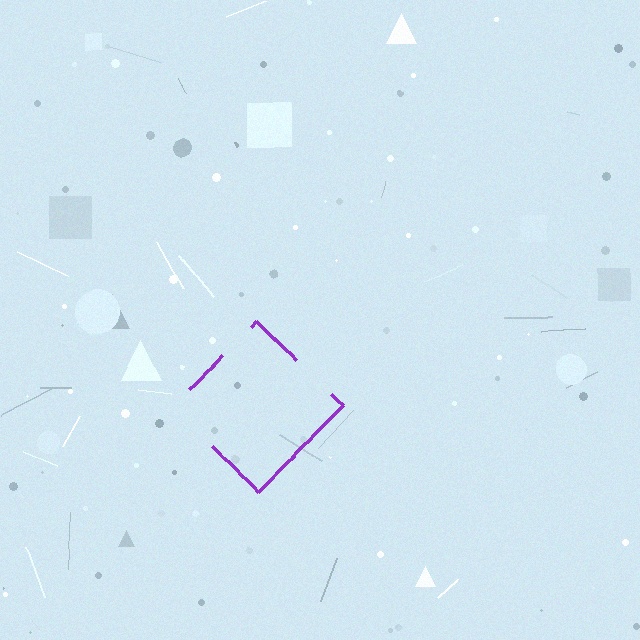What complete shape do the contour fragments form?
The contour fragments form a diamond.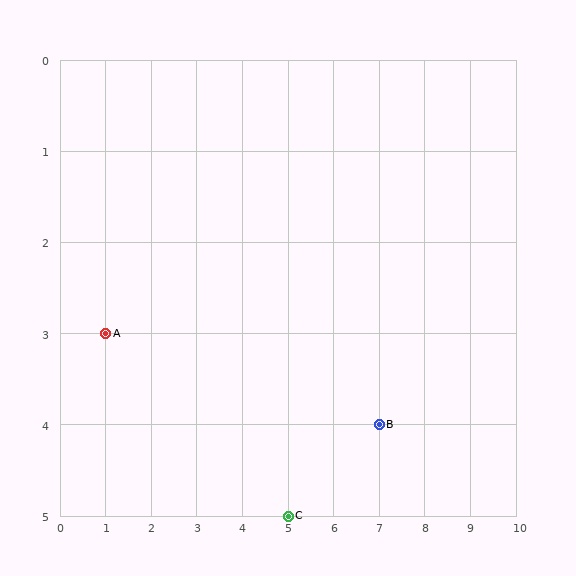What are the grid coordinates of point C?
Point C is at grid coordinates (5, 5).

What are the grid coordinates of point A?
Point A is at grid coordinates (1, 3).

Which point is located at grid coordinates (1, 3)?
Point A is at (1, 3).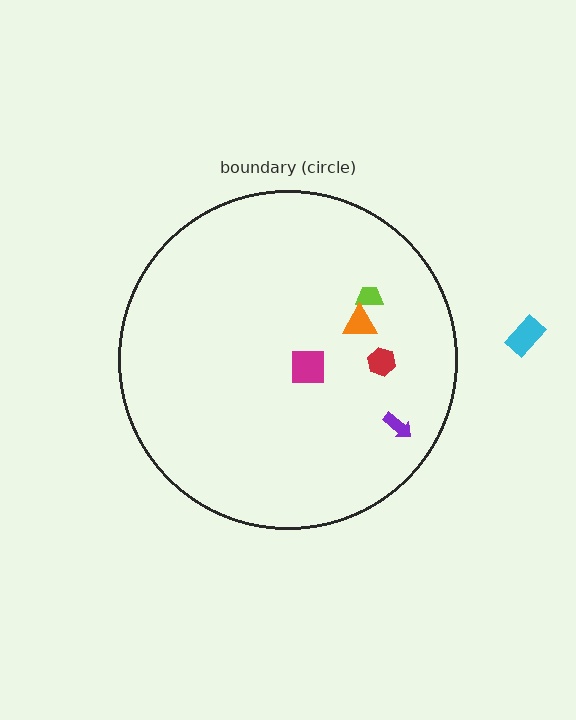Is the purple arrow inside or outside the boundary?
Inside.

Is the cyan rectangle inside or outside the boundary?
Outside.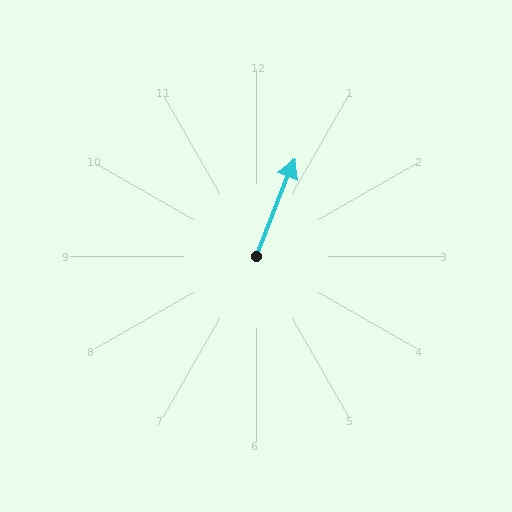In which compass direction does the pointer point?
North.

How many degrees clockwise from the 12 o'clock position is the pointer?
Approximately 21 degrees.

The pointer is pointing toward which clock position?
Roughly 1 o'clock.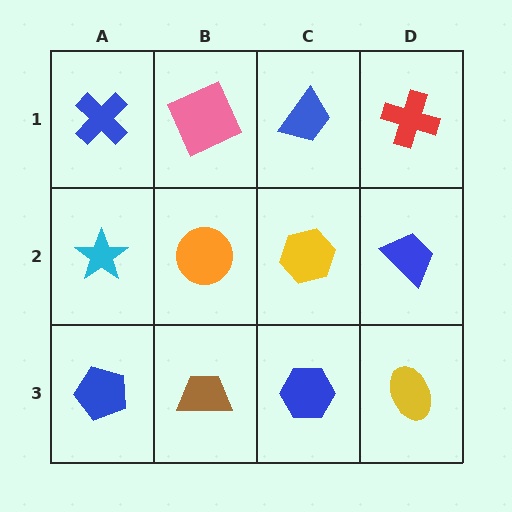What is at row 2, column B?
An orange circle.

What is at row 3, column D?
A yellow ellipse.